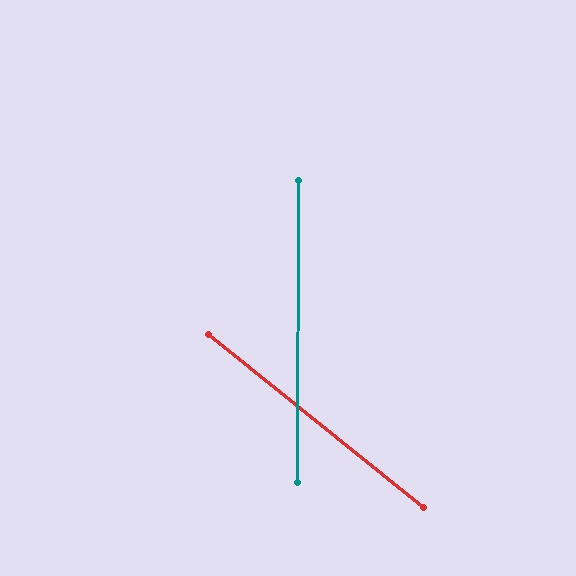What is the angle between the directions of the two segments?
Approximately 51 degrees.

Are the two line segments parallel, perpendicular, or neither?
Neither parallel nor perpendicular — they differ by about 51°.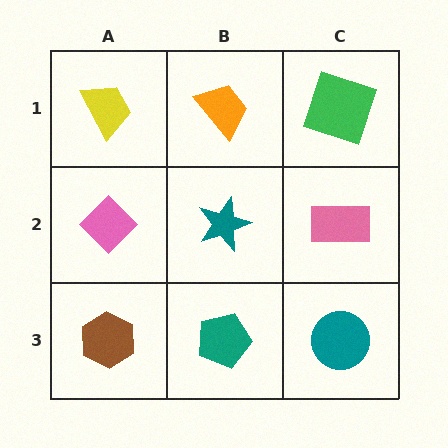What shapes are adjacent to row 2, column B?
An orange trapezoid (row 1, column B), a teal pentagon (row 3, column B), a pink diamond (row 2, column A), a pink rectangle (row 2, column C).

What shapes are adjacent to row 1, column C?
A pink rectangle (row 2, column C), an orange trapezoid (row 1, column B).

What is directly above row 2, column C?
A green square.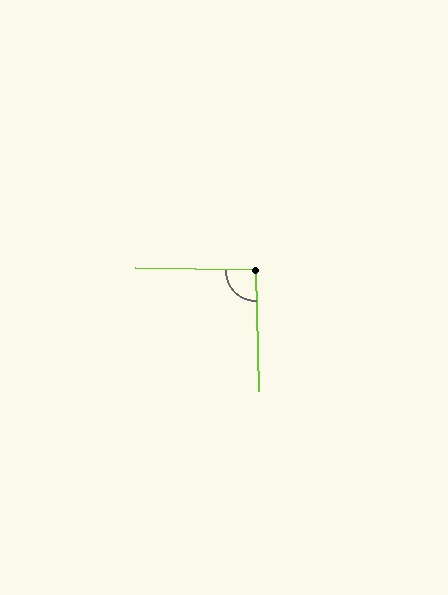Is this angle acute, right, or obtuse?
It is approximately a right angle.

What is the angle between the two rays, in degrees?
Approximately 92 degrees.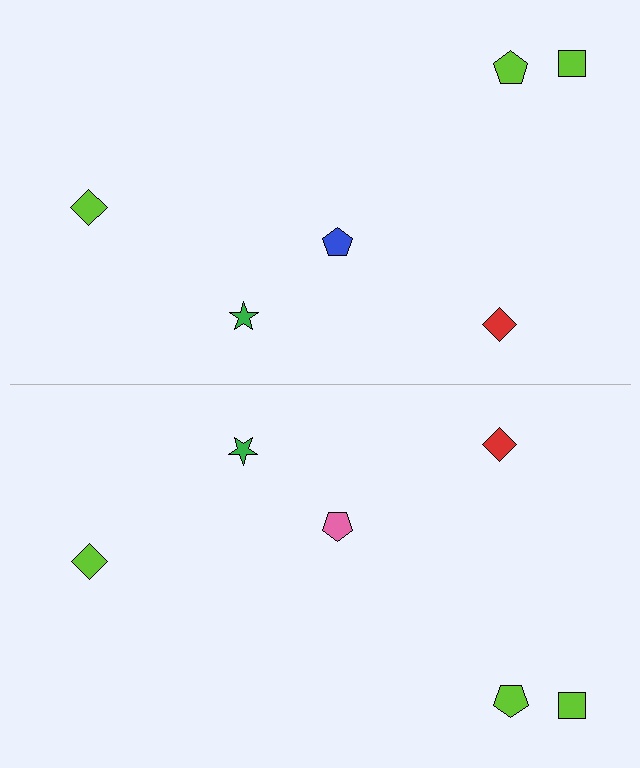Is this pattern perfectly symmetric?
No, the pattern is not perfectly symmetric. The pink pentagon on the bottom side breaks the symmetry — its mirror counterpart is blue.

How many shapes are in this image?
There are 12 shapes in this image.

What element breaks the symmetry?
The pink pentagon on the bottom side breaks the symmetry — its mirror counterpart is blue.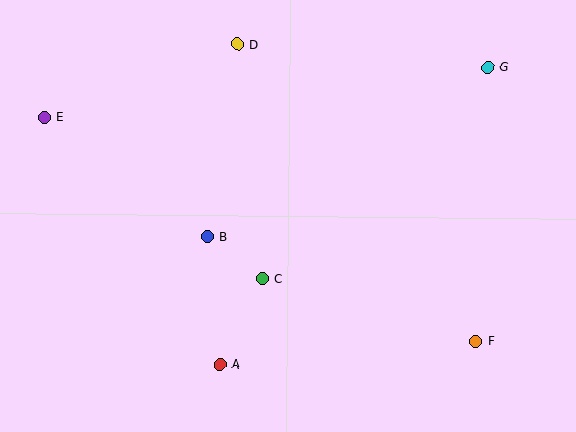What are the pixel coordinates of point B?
Point B is at (207, 237).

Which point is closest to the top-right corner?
Point G is closest to the top-right corner.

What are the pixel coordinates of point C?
Point C is at (263, 279).